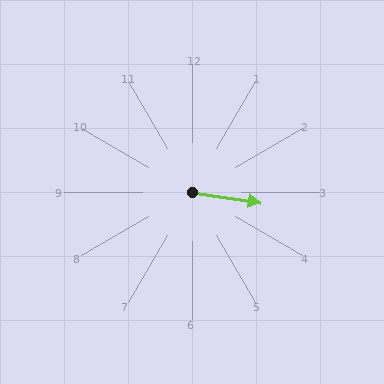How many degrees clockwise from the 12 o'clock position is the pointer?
Approximately 98 degrees.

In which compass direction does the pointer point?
East.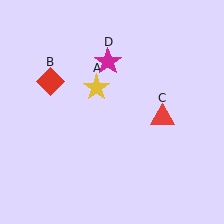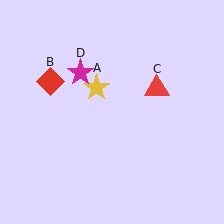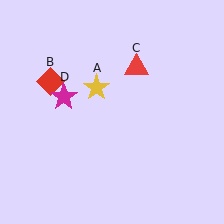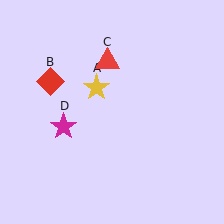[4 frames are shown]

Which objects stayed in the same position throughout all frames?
Yellow star (object A) and red diamond (object B) remained stationary.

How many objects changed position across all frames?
2 objects changed position: red triangle (object C), magenta star (object D).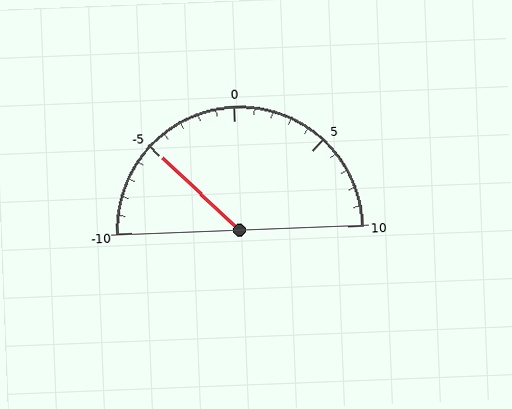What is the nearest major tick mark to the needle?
The nearest major tick mark is -5.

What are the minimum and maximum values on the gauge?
The gauge ranges from -10 to 10.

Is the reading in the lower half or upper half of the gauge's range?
The reading is in the lower half of the range (-10 to 10).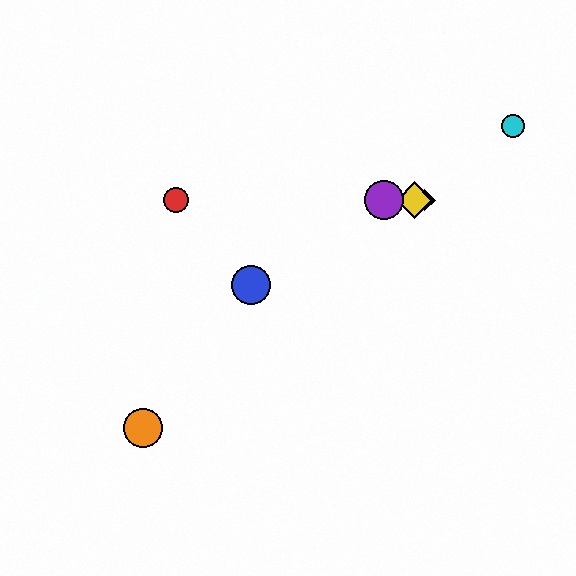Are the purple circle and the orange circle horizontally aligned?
No, the purple circle is at y≈200 and the orange circle is at y≈428.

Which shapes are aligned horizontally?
The red circle, the green diamond, the yellow diamond, the purple circle are aligned horizontally.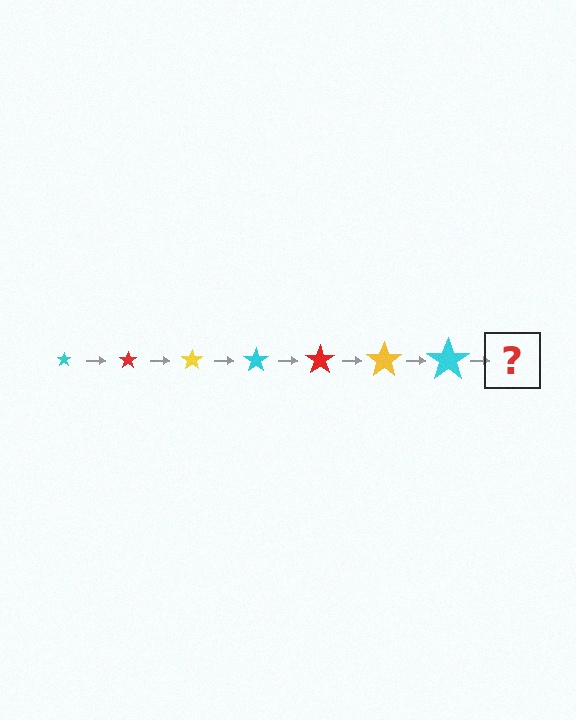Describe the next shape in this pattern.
It should be a red star, larger than the previous one.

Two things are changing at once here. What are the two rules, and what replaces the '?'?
The two rules are that the star grows larger each step and the color cycles through cyan, red, and yellow. The '?' should be a red star, larger than the previous one.